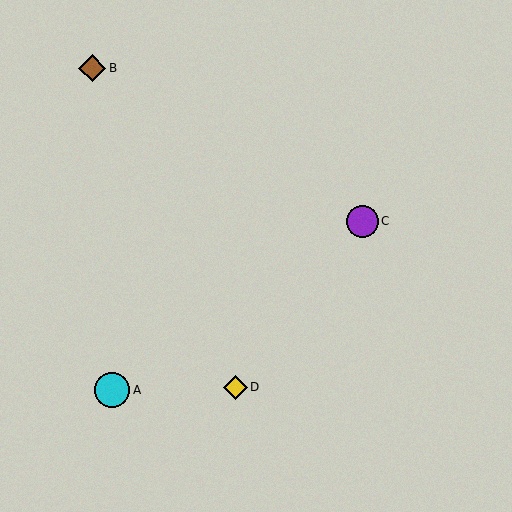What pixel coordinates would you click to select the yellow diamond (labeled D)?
Click at (236, 387) to select the yellow diamond D.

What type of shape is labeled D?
Shape D is a yellow diamond.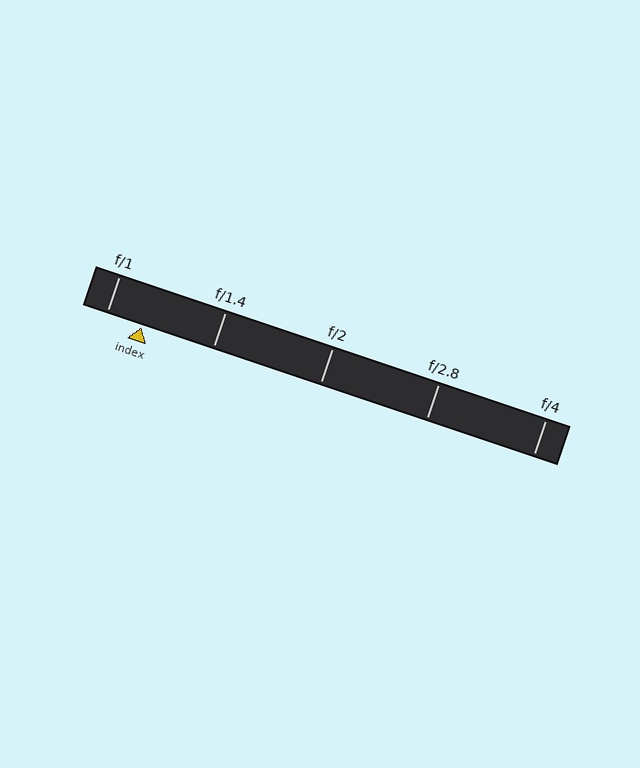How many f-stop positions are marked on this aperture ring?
There are 5 f-stop positions marked.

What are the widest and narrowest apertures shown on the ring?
The widest aperture shown is f/1 and the narrowest is f/4.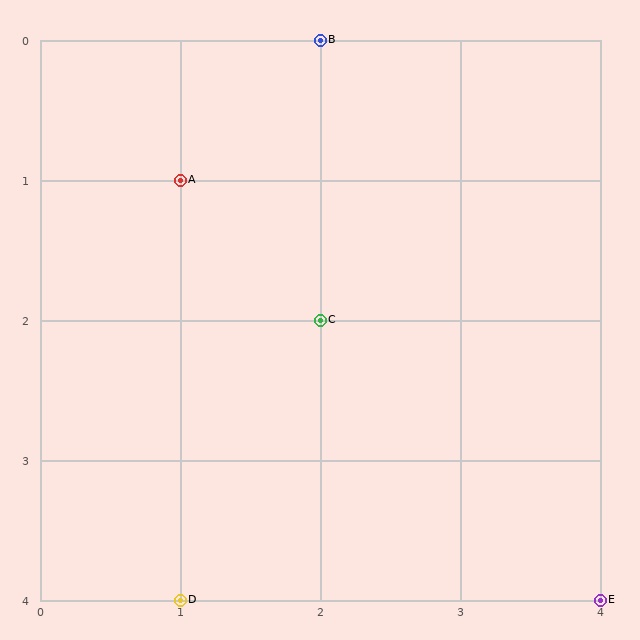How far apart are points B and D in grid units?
Points B and D are 1 column and 4 rows apart (about 4.1 grid units diagonally).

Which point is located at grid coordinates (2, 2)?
Point C is at (2, 2).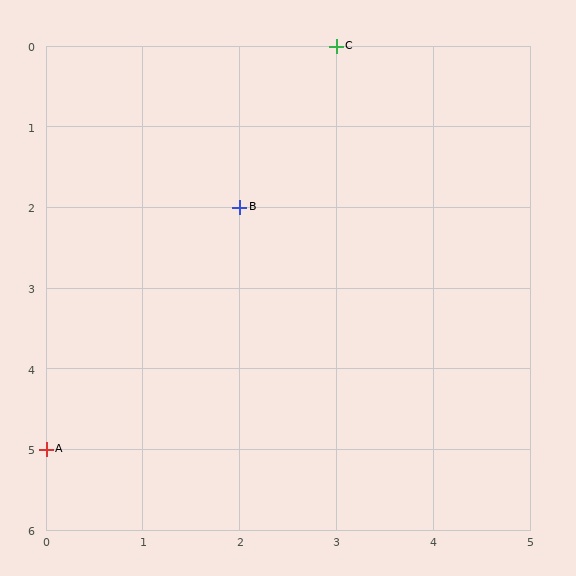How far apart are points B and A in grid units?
Points B and A are 2 columns and 3 rows apart (about 3.6 grid units diagonally).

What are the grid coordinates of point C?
Point C is at grid coordinates (3, 0).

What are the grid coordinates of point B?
Point B is at grid coordinates (2, 2).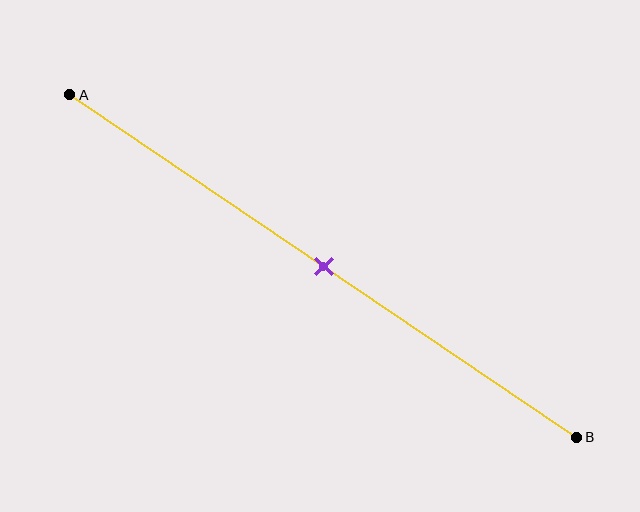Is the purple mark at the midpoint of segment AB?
Yes, the mark is approximately at the midpoint.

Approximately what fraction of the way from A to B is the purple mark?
The purple mark is approximately 50% of the way from A to B.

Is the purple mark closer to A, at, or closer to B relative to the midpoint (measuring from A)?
The purple mark is approximately at the midpoint of segment AB.